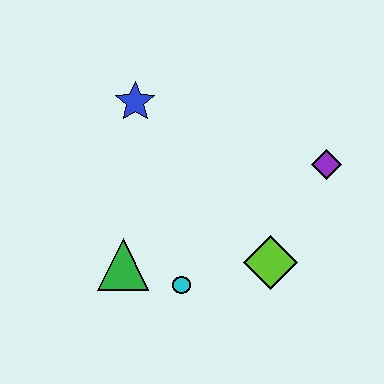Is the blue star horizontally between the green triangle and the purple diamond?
Yes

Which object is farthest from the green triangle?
The purple diamond is farthest from the green triangle.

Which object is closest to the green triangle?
The cyan circle is closest to the green triangle.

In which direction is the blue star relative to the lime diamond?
The blue star is above the lime diamond.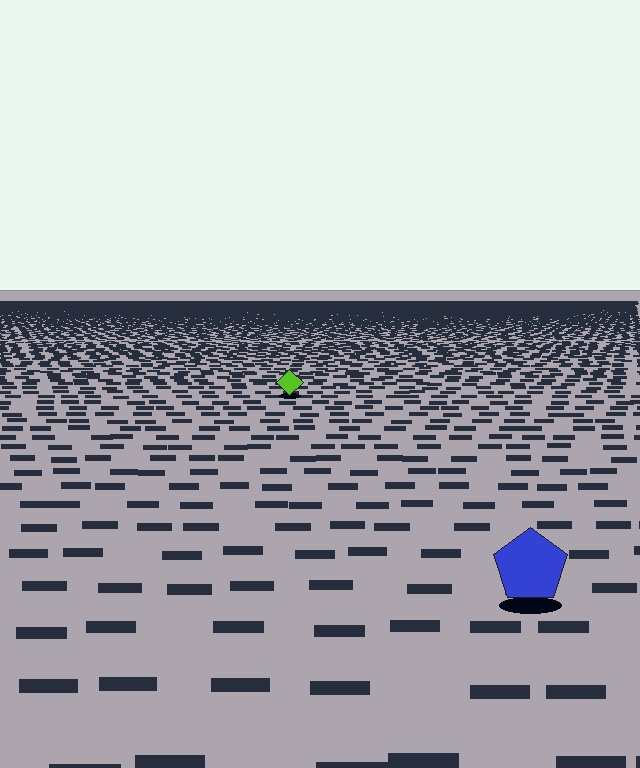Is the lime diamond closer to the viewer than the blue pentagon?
No. The blue pentagon is closer — you can tell from the texture gradient: the ground texture is coarser near it.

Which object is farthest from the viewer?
The lime diamond is farthest from the viewer. It appears smaller and the ground texture around it is denser.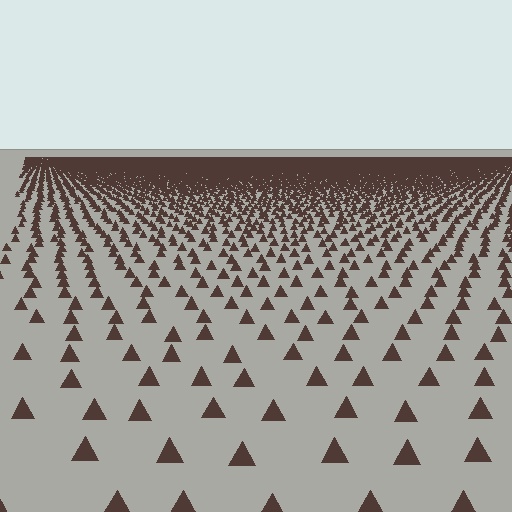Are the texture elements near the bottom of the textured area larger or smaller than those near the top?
Larger. Near the bottom, elements are closer to the viewer and appear at a bigger on-screen size.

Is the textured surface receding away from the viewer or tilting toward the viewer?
The surface is receding away from the viewer. Texture elements get smaller and denser toward the top.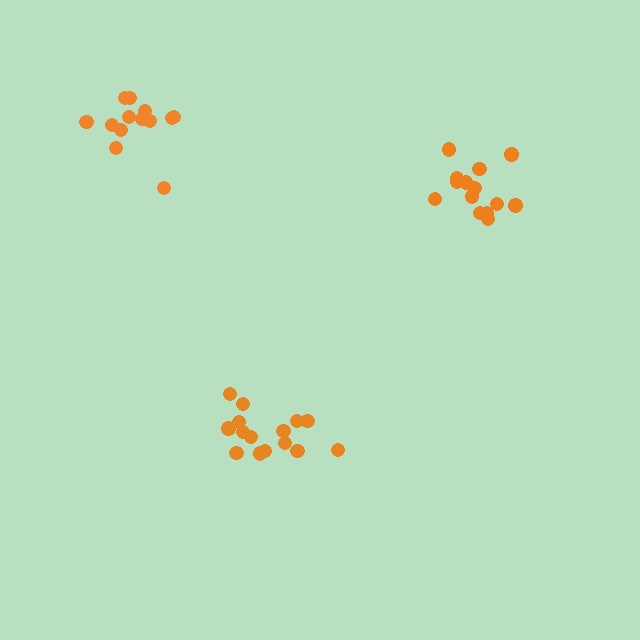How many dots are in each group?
Group 1: 15 dots, Group 2: 14 dots, Group 3: 13 dots (42 total).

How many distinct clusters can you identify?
There are 3 distinct clusters.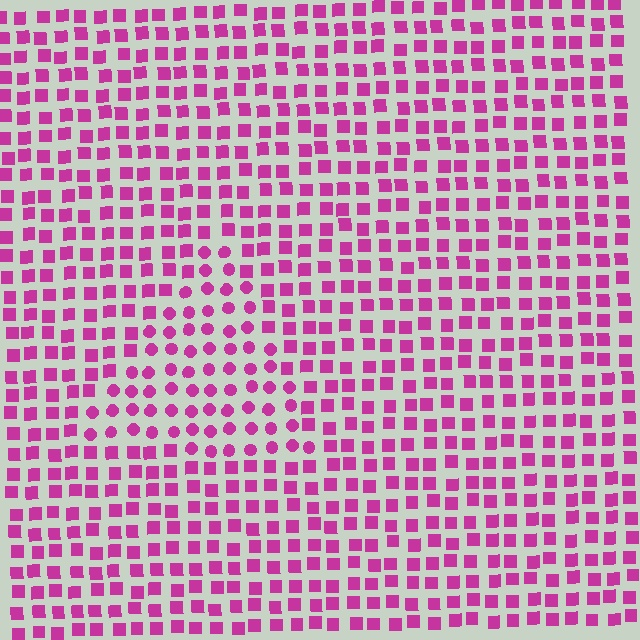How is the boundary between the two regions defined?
The boundary is defined by a change in element shape: circles inside vs. squares outside. All elements share the same color and spacing.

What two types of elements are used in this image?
The image uses circles inside the triangle region and squares outside it.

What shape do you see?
I see a triangle.